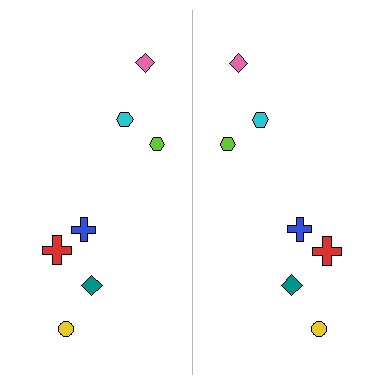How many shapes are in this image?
There are 14 shapes in this image.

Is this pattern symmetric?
Yes, this pattern has bilateral (reflection) symmetry.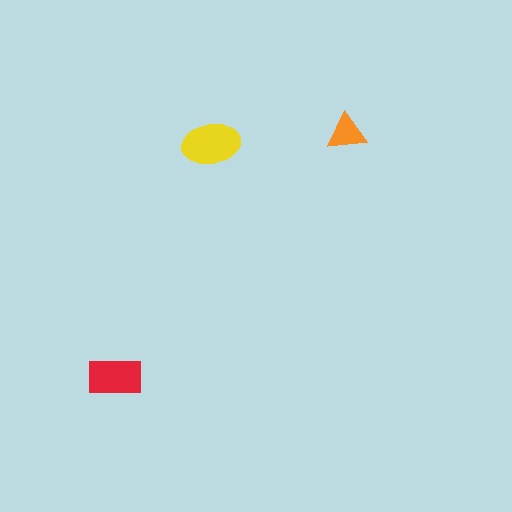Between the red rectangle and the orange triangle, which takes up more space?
The red rectangle.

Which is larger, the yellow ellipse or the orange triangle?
The yellow ellipse.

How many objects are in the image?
There are 3 objects in the image.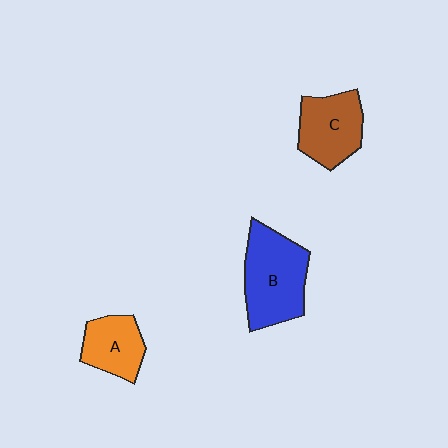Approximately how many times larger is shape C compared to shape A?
Approximately 1.2 times.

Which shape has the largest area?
Shape B (blue).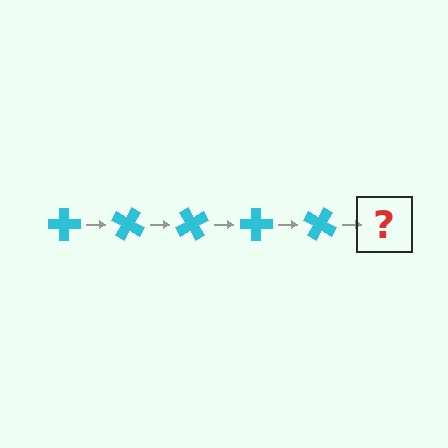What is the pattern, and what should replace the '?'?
The pattern is that the cross rotates 30 degrees each step. The '?' should be a cyan cross rotated 150 degrees.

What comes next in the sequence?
The next element should be a cyan cross rotated 150 degrees.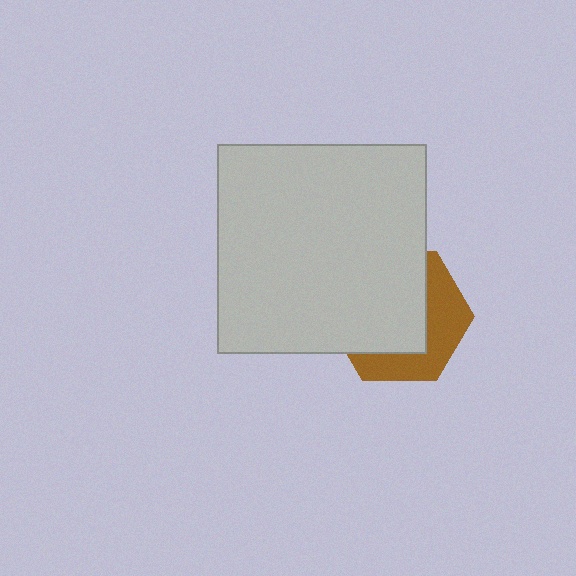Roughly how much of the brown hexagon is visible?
A small part of it is visible (roughly 39%).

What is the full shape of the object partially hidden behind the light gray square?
The partially hidden object is a brown hexagon.